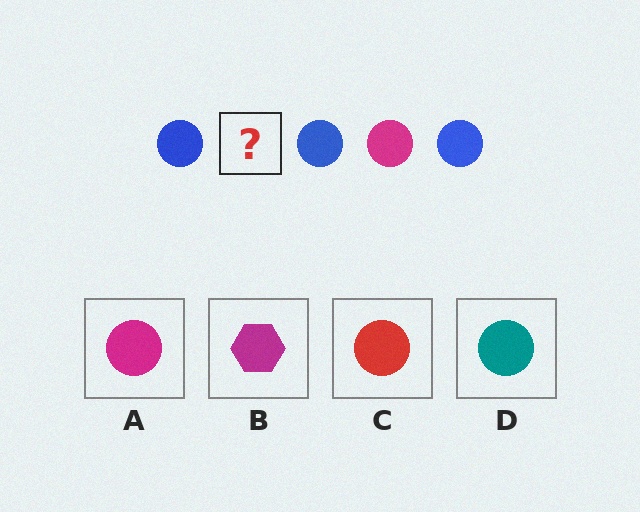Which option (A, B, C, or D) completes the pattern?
A.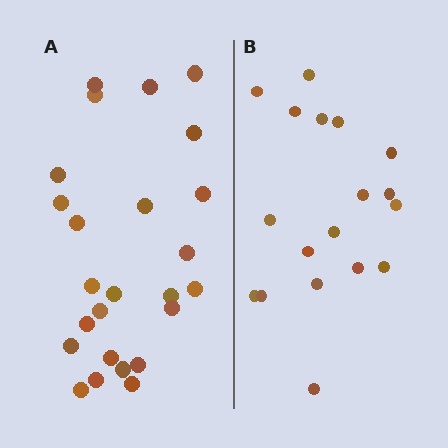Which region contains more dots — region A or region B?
Region A (the left region) has more dots.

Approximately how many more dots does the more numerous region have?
Region A has roughly 8 or so more dots than region B.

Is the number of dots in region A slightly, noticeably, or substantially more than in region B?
Region A has noticeably more, but not dramatically so. The ratio is roughly 1.4 to 1.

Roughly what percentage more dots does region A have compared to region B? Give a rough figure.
About 40% more.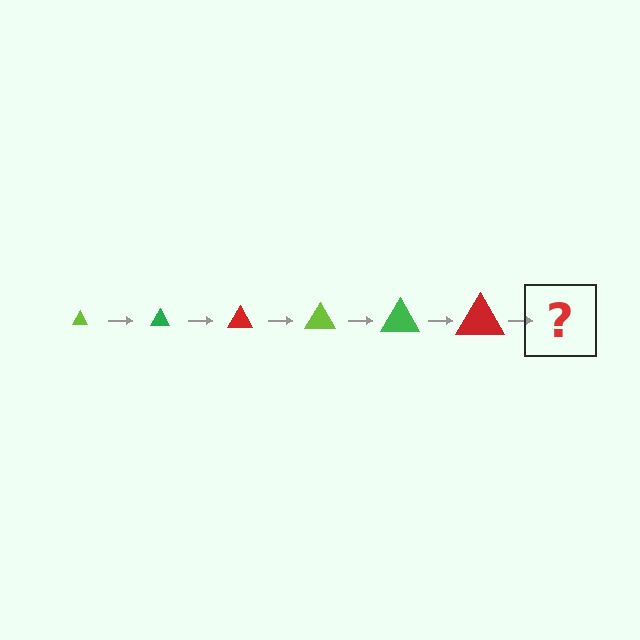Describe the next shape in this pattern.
It should be a lime triangle, larger than the previous one.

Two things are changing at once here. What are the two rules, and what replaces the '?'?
The two rules are that the triangle grows larger each step and the color cycles through lime, green, and red. The '?' should be a lime triangle, larger than the previous one.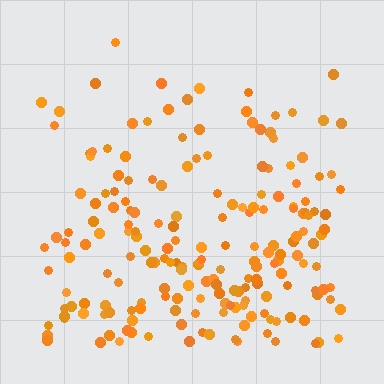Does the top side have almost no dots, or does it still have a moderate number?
Still a moderate number, just noticeably fewer than the bottom.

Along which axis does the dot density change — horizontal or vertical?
Vertical.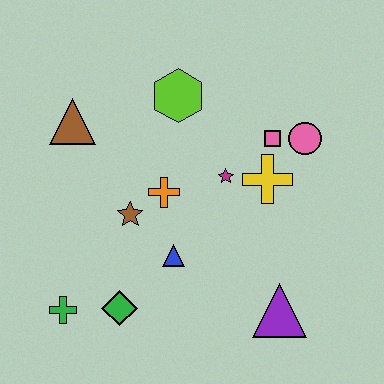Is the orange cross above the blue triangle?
Yes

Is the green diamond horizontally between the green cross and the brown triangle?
No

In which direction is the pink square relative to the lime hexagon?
The pink square is to the right of the lime hexagon.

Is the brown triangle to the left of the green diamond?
Yes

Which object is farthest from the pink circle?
The green cross is farthest from the pink circle.